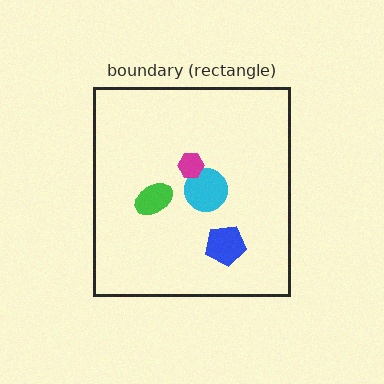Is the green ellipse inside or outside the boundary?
Inside.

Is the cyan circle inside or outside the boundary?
Inside.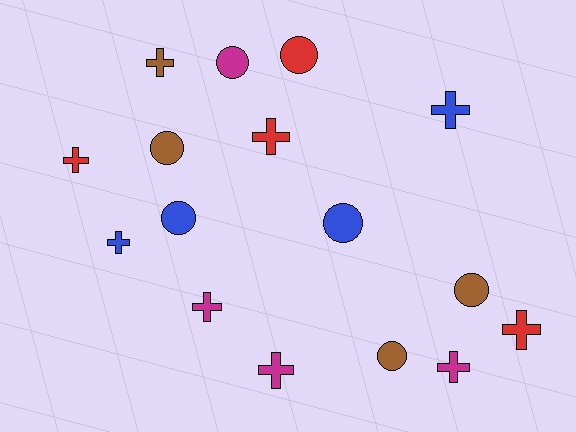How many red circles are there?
There is 1 red circle.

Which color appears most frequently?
Magenta, with 4 objects.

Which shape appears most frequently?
Cross, with 9 objects.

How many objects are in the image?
There are 16 objects.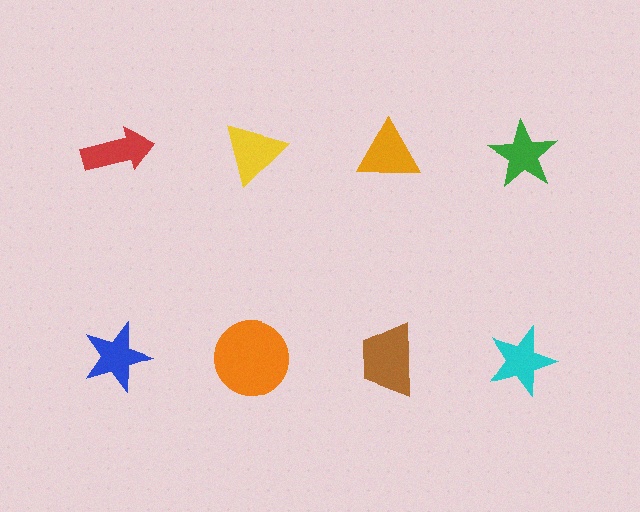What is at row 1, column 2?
A yellow triangle.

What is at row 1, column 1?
A red arrow.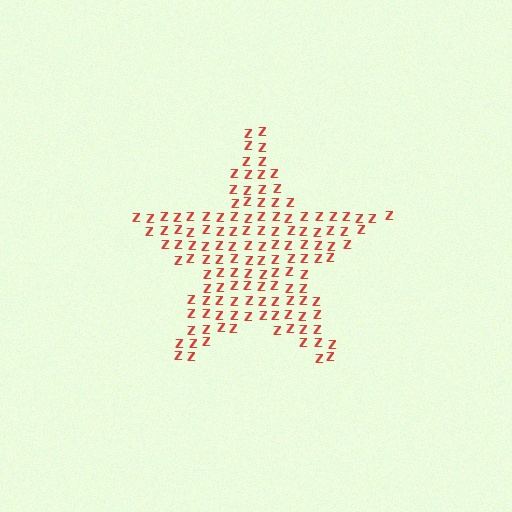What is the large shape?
The large shape is a star.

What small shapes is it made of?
It is made of small letter Z's.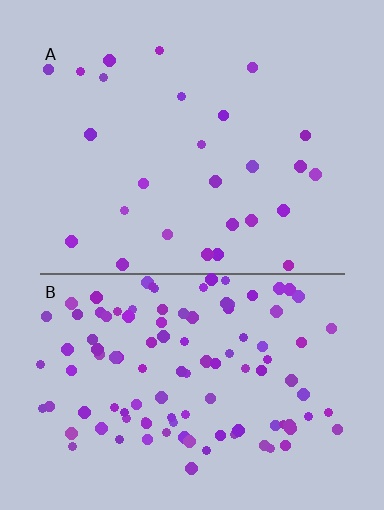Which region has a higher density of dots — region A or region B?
B (the bottom).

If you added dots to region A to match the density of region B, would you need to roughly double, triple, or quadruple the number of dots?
Approximately quadruple.